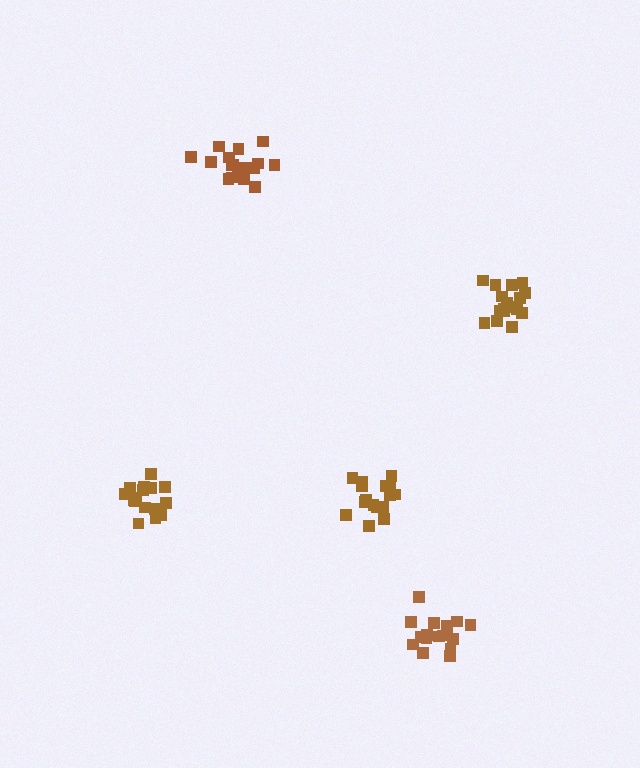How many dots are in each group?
Group 1: 17 dots, Group 2: 16 dots, Group 3: 17 dots, Group 4: 17 dots, Group 5: 19 dots (86 total).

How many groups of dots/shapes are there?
There are 5 groups.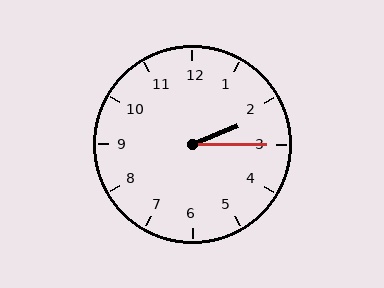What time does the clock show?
2:15.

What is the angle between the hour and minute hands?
Approximately 22 degrees.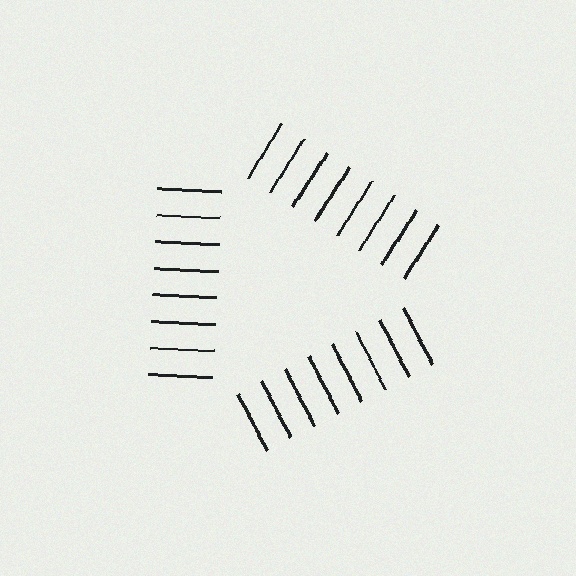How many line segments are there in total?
24 — 8 along each of the 3 edges.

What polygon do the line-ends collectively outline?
An illusory triangle — the line segments terminate on its edges but no continuous stroke is drawn.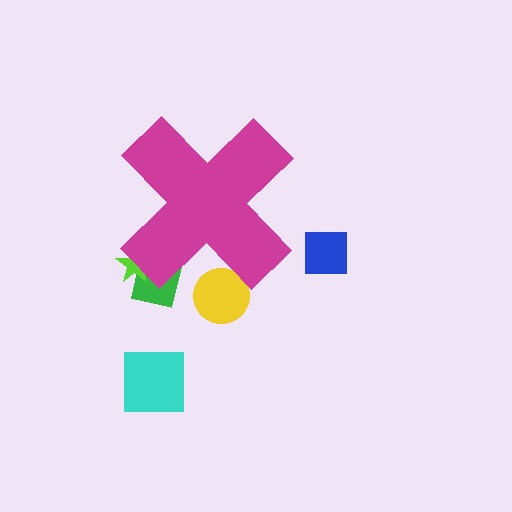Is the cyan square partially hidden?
No, the cyan square is fully visible.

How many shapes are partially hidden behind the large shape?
3 shapes are partially hidden.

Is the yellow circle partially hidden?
Yes, the yellow circle is partially hidden behind the magenta cross.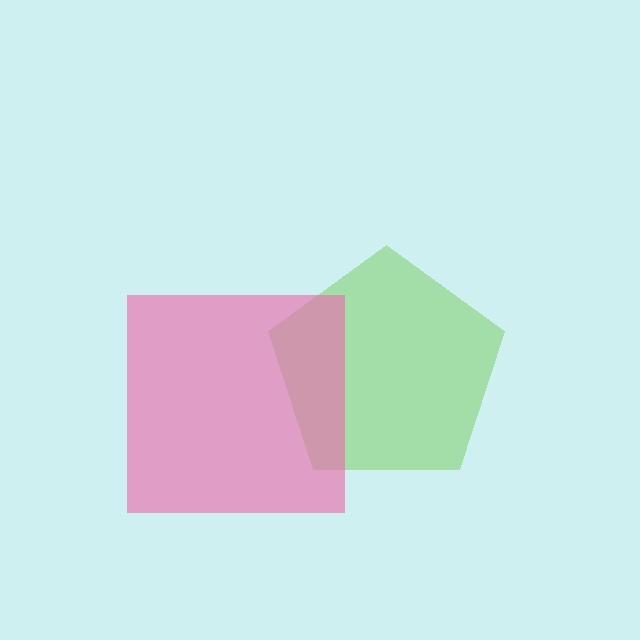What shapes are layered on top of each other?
The layered shapes are: a lime pentagon, a pink square.